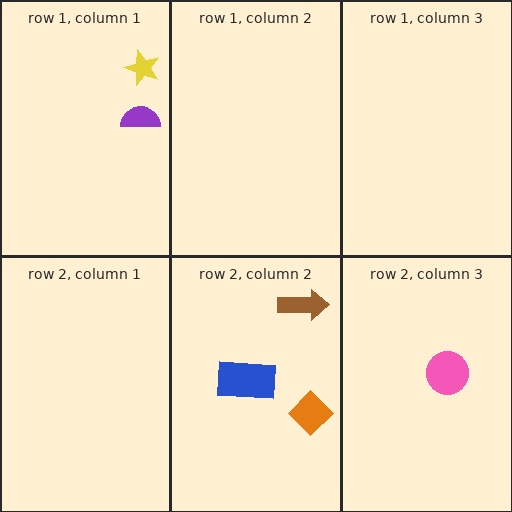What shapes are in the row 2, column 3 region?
The pink circle.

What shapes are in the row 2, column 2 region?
The brown arrow, the orange diamond, the blue rectangle.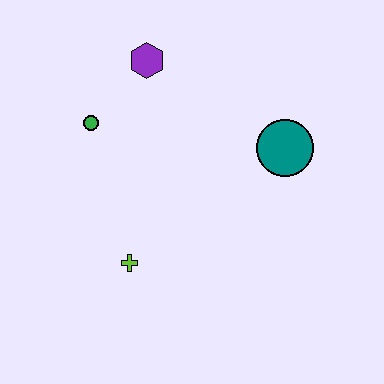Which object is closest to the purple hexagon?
The green circle is closest to the purple hexagon.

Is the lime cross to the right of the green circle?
Yes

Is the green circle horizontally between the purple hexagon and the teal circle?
No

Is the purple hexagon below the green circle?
No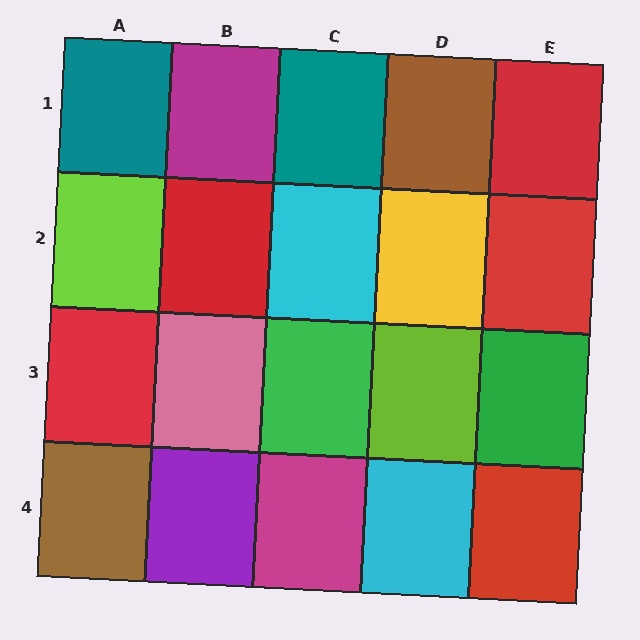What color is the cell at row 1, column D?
Brown.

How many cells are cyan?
2 cells are cyan.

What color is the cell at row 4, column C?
Magenta.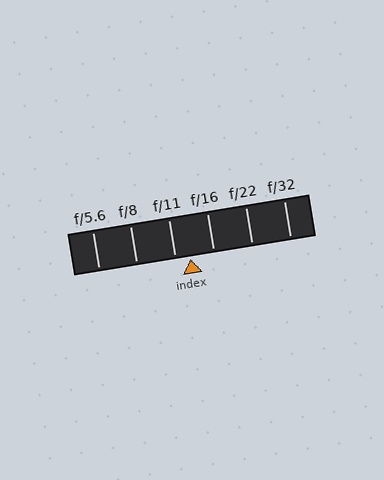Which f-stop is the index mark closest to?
The index mark is closest to f/11.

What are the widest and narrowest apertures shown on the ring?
The widest aperture shown is f/5.6 and the narrowest is f/32.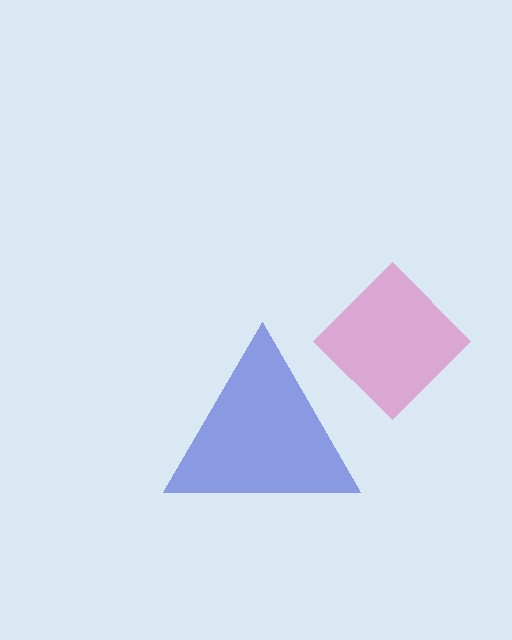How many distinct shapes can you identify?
There are 2 distinct shapes: a pink diamond, a blue triangle.